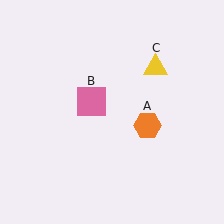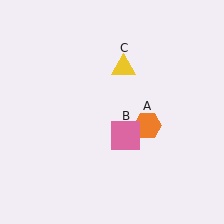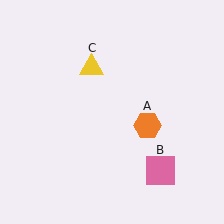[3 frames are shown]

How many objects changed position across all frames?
2 objects changed position: pink square (object B), yellow triangle (object C).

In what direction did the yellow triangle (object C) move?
The yellow triangle (object C) moved left.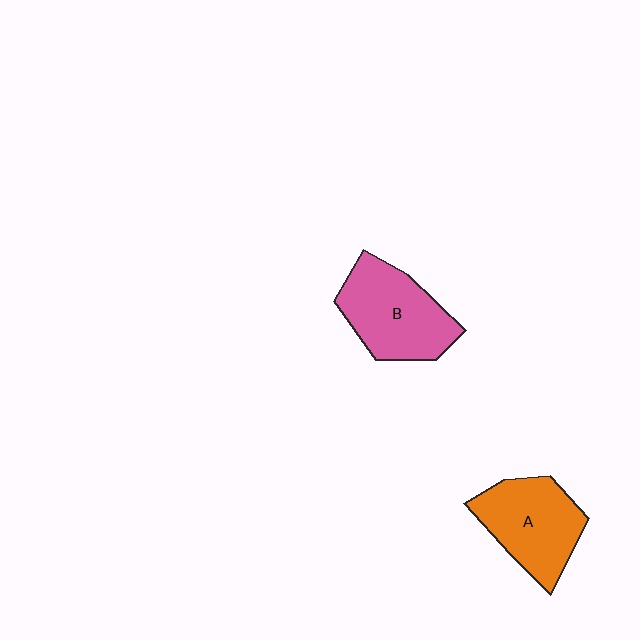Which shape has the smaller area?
Shape A (orange).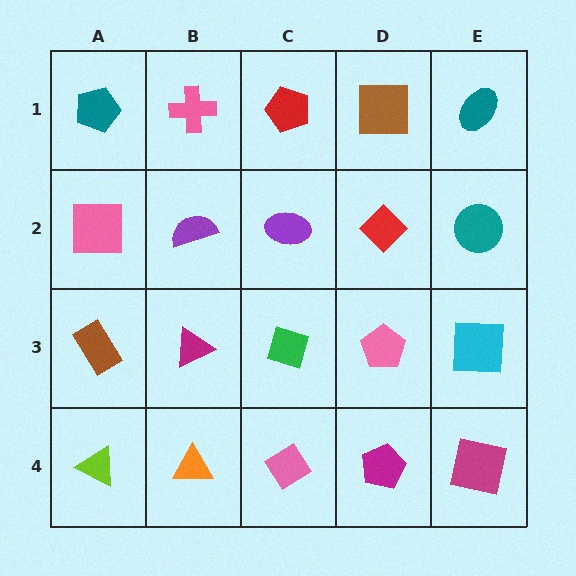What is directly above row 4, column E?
A cyan square.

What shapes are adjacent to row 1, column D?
A red diamond (row 2, column D), a red pentagon (row 1, column C), a teal ellipse (row 1, column E).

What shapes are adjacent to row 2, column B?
A pink cross (row 1, column B), a magenta triangle (row 3, column B), a pink square (row 2, column A), a purple ellipse (row 2, column C).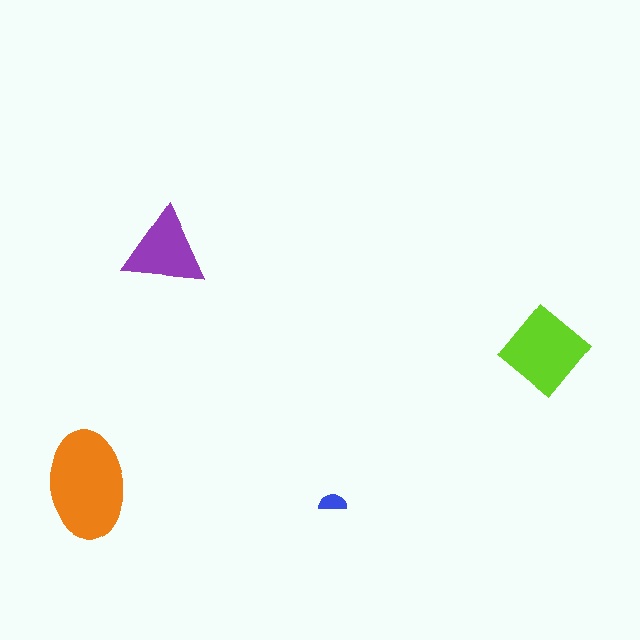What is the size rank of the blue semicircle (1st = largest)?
4th.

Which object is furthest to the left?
The orange ellipse is leftmost.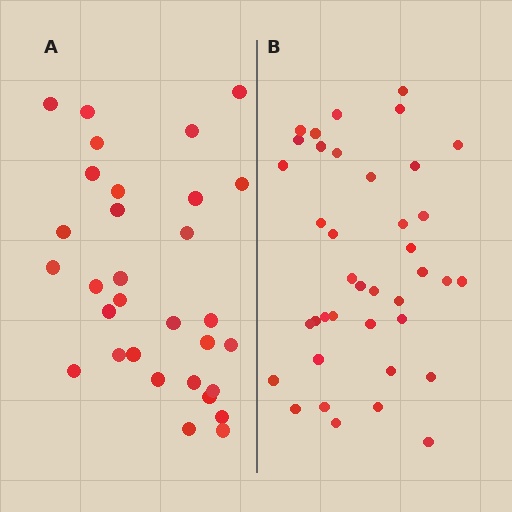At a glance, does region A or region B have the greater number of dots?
Region B (the right region) has more dots.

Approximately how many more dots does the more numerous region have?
Region B has roughly 8 or so more dots than region A.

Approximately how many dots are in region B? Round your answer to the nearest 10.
About 40 dots. (The exact count is 39, which rounds to 40.)